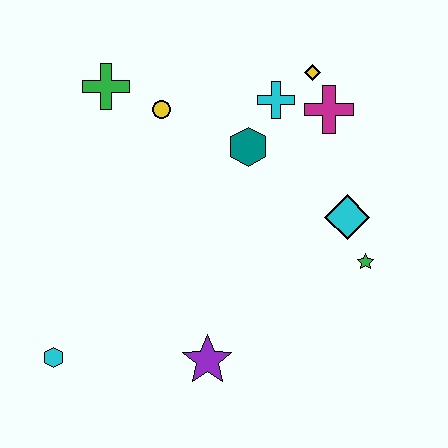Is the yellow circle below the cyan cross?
Yes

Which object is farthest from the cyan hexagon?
The yellow diamond is farthest from the cyan hexagon.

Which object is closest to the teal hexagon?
The cyan cross is closest to the teal hexagon.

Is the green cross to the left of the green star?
Yes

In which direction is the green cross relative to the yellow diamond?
The green cross is to the left of the yellow diamond.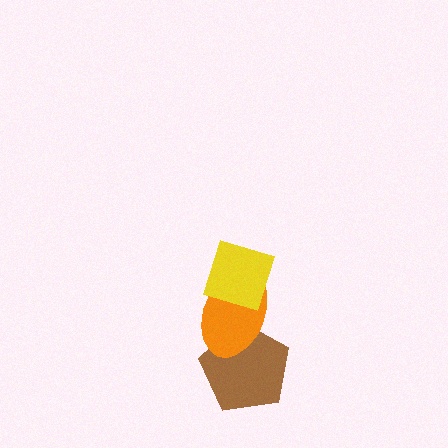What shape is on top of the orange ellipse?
The yellow diamond is on top of the orange ellipse.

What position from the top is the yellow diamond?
The yellow diamond is 1st from the top.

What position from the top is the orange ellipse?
The orange ellipse is 2nd from the top.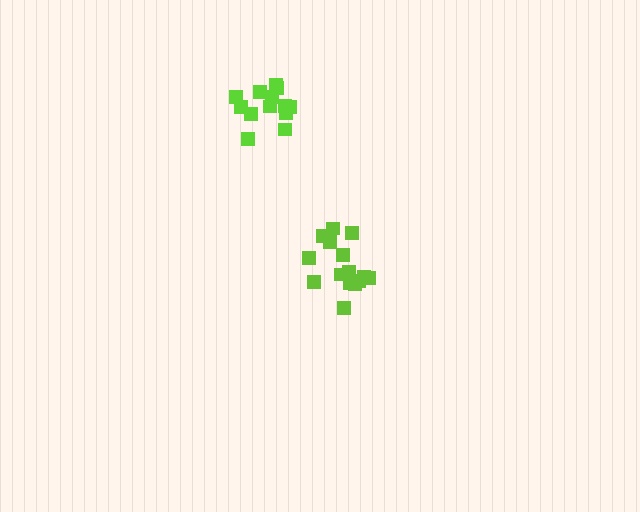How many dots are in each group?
Group 1: 13 dots, Group 2: 15 dots (28 total).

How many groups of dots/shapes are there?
There are 2 groups.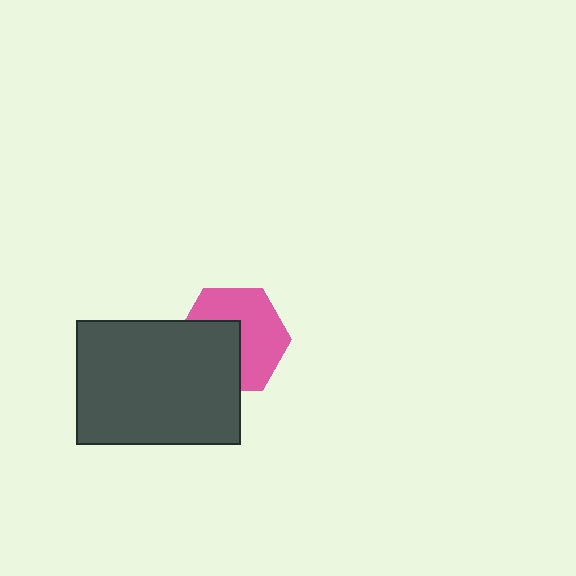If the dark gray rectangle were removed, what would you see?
You would see the complete pink hexagon.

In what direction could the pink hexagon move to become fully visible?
The pink hexagon could move toward the upper-right. That would shift it out from behind the dark gray rectangle entirely.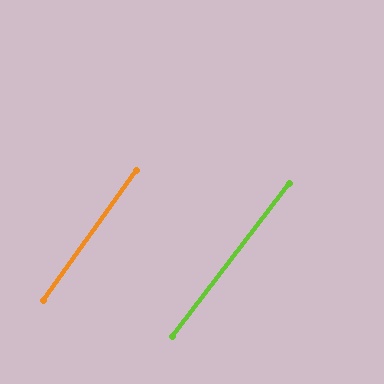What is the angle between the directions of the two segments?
Approximately 2 degrees.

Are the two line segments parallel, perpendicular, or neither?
Parallel — their directions differ by only 1.9°.